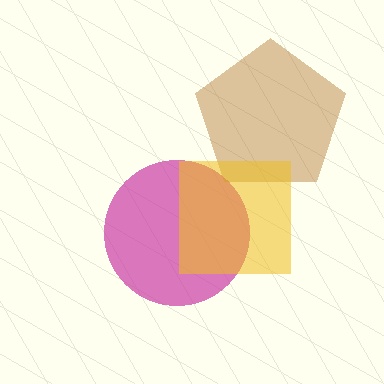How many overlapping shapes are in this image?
There are 3 overlapping shapes in the image.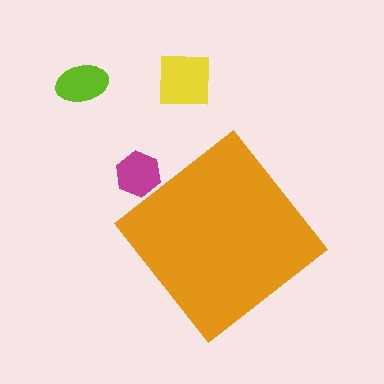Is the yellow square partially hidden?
No, the yellow square is fully visible.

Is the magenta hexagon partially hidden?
Yes, the magenta hexagon is partially hidden behind the orange diamond.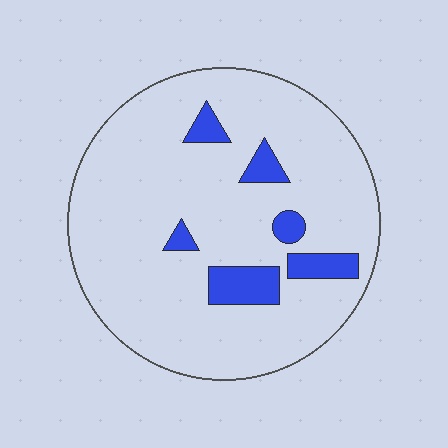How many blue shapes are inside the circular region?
6.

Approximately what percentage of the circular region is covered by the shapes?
Approximately 10%.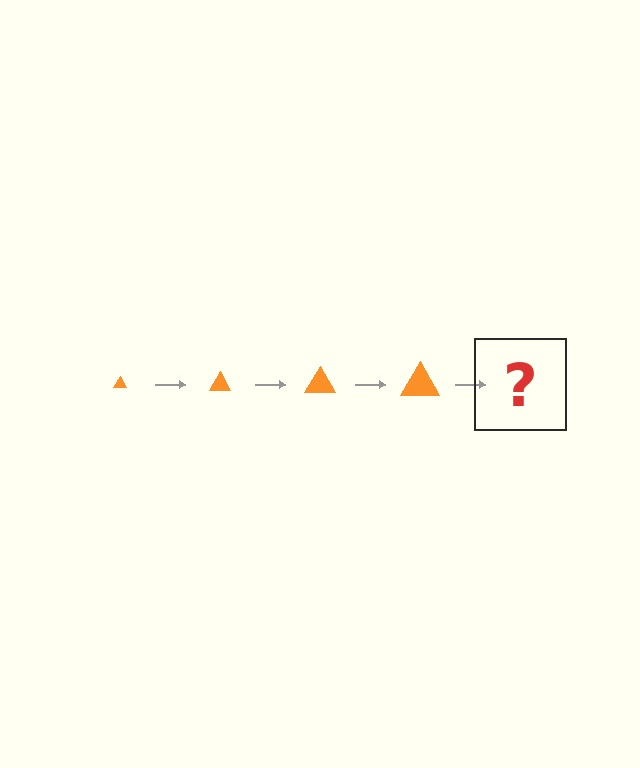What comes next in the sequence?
The next element should be an orange triangle, larger than the previous one.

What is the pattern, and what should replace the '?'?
The pattern is that the triangle gets progressively larger each step. The '?' should be an orange triangle, larger than the previous one.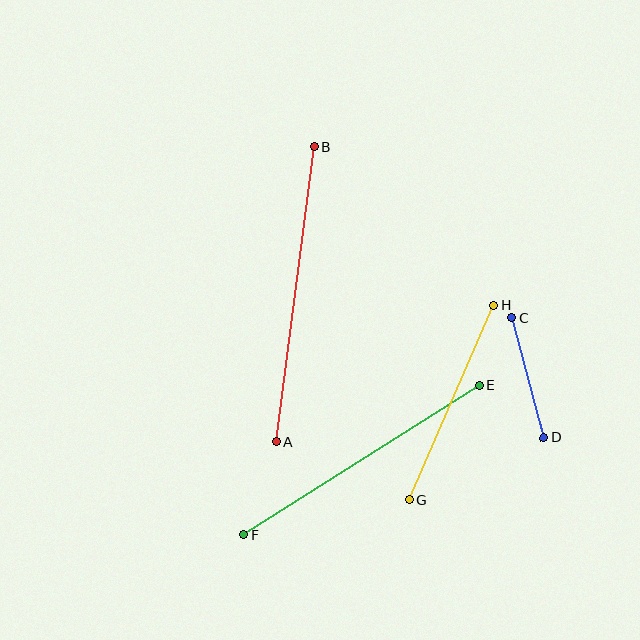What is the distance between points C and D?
The distance is approximately 125 pixels.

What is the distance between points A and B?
The distance is approximately 297 pixels.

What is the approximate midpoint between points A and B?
The midpoint is at approximately (295, 294) pixels.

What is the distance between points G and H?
The distance is approximately 212 pixels.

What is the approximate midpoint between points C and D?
The midpoint is at approximately (528, 378) pixels.